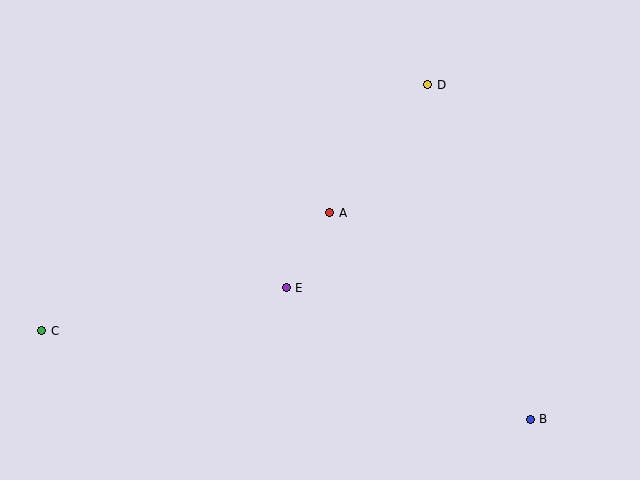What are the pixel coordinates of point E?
Point E is at (286, 288).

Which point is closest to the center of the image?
Point A at (330, 213) is closest to the center.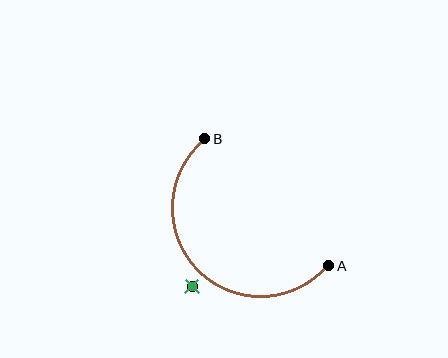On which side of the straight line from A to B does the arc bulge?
The arc bulges below and to the left of the straight line connecting A and B.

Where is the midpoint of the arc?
The arc midpoint is the point on the curve farthest from the straight line joining A and B. It sits below and to the left of that line.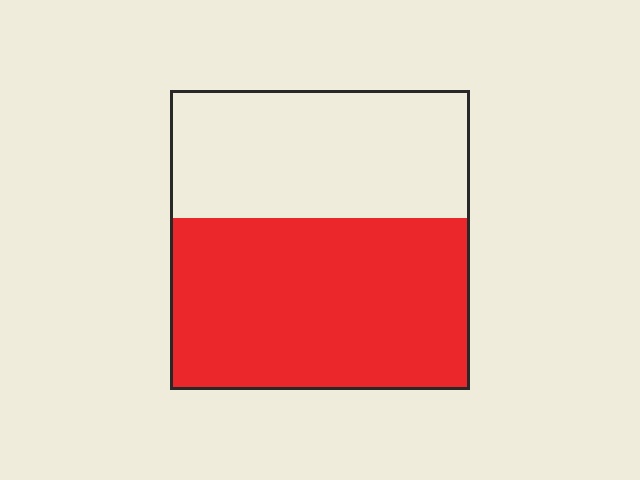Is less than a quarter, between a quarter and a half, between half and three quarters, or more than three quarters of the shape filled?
Between half and three quarters.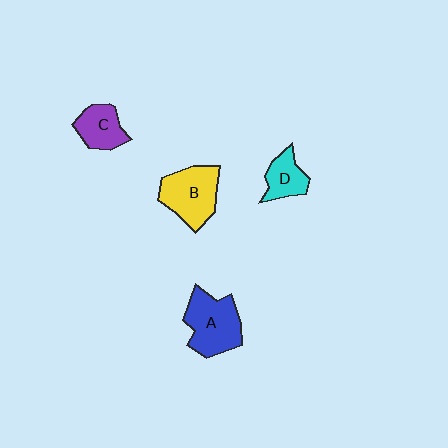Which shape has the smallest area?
Shape D (cyan).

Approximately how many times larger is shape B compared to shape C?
Approximately 1.6 times.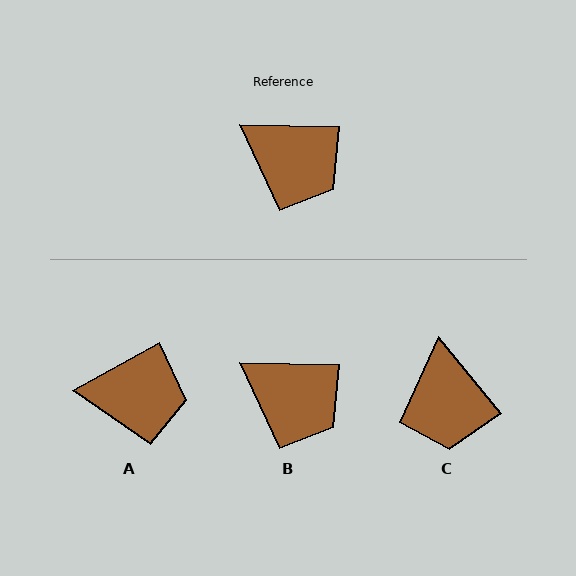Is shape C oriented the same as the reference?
No, it is off by about 49 degrees.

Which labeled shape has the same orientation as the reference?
B.